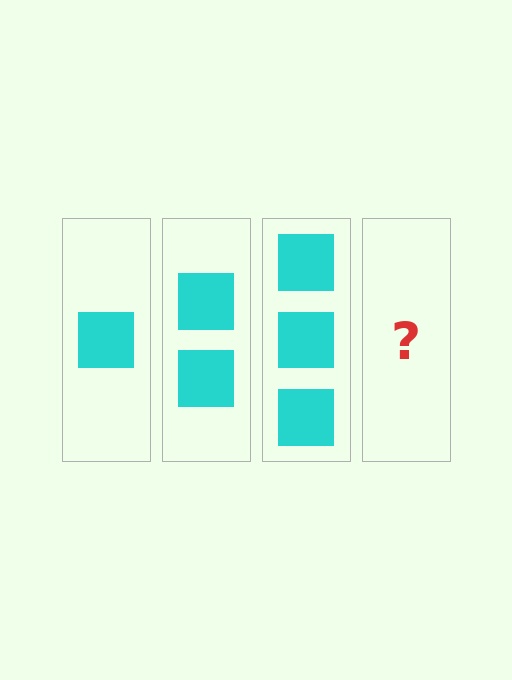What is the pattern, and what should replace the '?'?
The pattern is that each step adds one more square. The '?' should be 4 squares.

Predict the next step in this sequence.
The next step is 4 squares.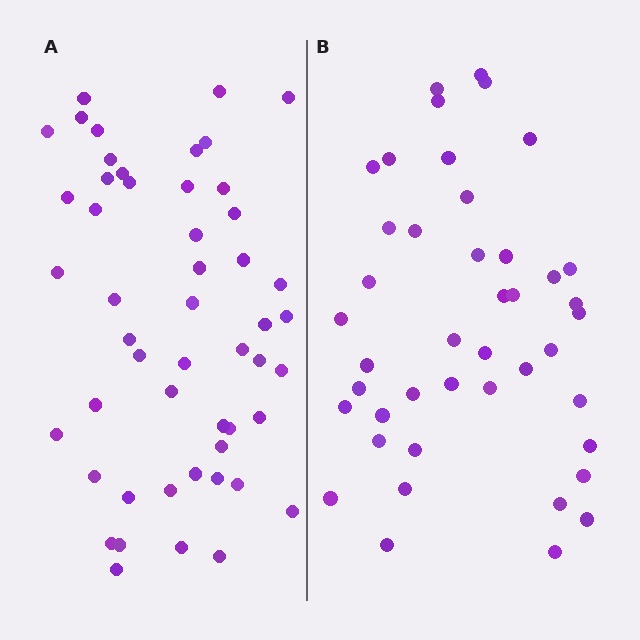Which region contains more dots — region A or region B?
Region A (the left region) has more dots.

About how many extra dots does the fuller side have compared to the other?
Region A has roughly 8 or so more dots than region B.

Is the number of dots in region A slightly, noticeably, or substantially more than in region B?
Region A has only slightly more — the two regions are fairly close. The ratio is roughly 1.2 to 1.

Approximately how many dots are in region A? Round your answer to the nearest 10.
About 50 dots. (The exact count is 51, which rounds to 50.)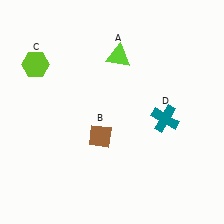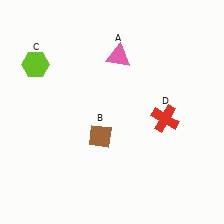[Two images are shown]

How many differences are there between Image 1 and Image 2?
There are 2 differences between the two images.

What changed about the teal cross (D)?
In Image 1, D is teal. In Image 2, it changed to red.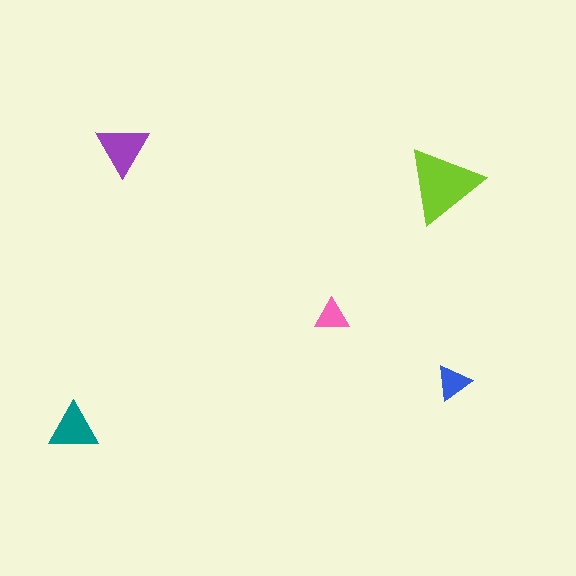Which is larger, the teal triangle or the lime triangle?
The lime one.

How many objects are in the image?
There are 5 objects in the image.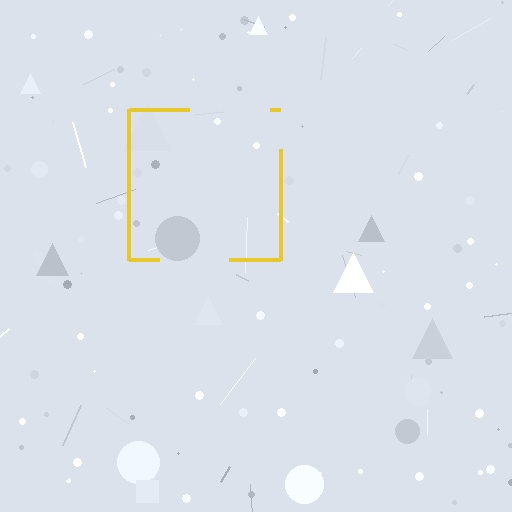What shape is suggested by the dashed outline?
The dashed outline suggests a square.